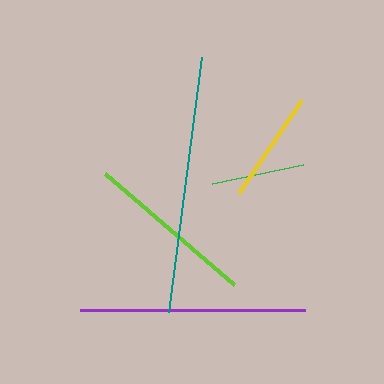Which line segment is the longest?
The teal line is the longest at approximately 258 pixels.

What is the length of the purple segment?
The purple segment is approximately 224 pixels long.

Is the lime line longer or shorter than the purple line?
The purple line is longer than the lime line.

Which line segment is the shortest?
The green line is the shortest at approximately 93 pixels.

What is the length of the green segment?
The green segment is approximately 93 pixels long.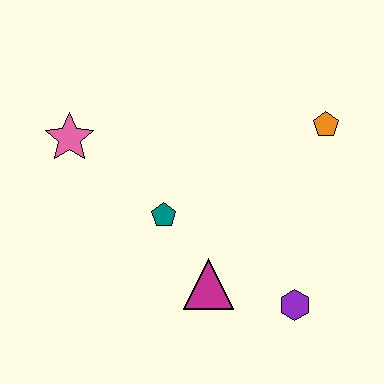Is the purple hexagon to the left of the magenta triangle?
No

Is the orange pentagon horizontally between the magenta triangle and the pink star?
No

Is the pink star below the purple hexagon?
No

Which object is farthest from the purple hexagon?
The pink star is farthest from the purple hexagon.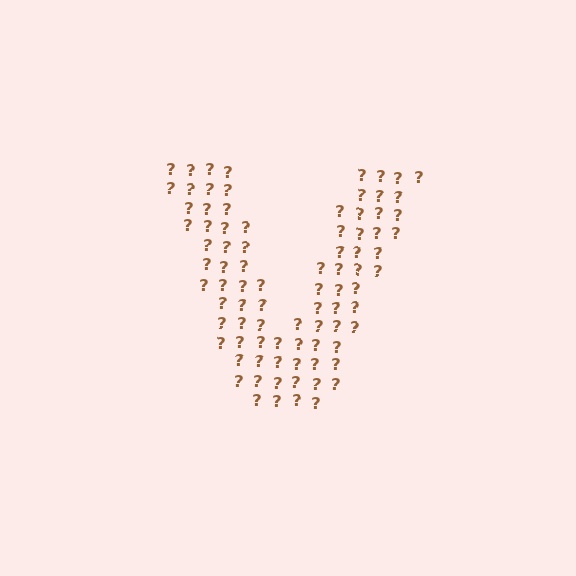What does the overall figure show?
The overall figure shows the letter V.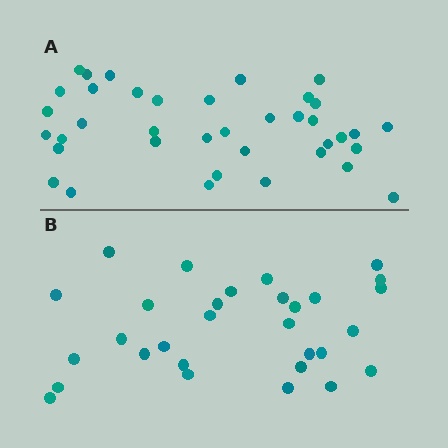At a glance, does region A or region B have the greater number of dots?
Region A (the top region) has more dots.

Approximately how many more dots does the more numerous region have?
Region A has roughly 8 or so more dots than region B.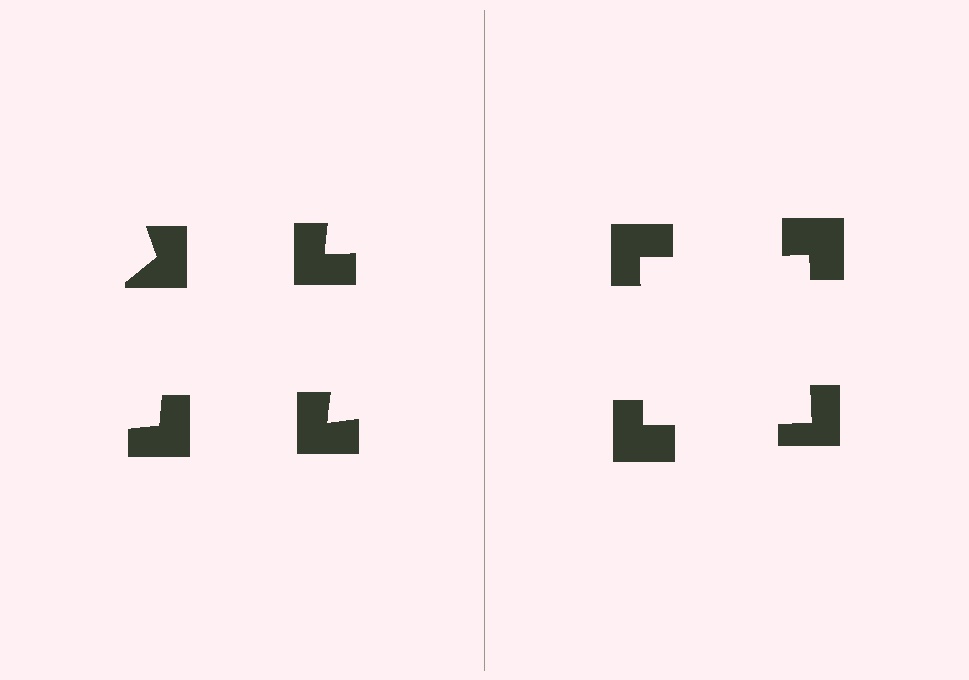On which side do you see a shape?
An illusory square appears on the right side. On the left side the wedge cuts are rotated, so no coherent shape forms.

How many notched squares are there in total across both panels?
8 — 4 on each side.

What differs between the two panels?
The notched squares are positioned identically on both sides; only the wedge orientations differ. On the right they align to a square; on the left they are misaligned.